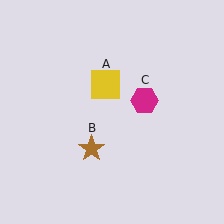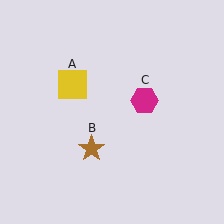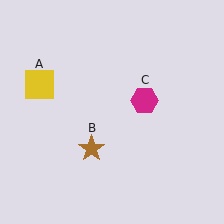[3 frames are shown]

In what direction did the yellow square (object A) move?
The yellow square (object A) moved left.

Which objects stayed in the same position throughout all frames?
Brown star (object B) and magenta hexagon (object C) remained stationary.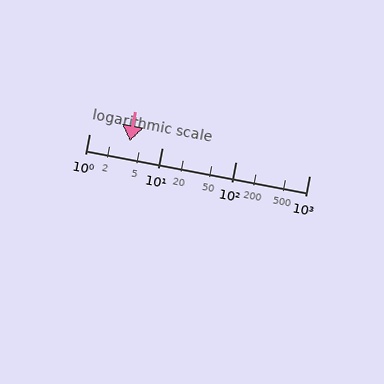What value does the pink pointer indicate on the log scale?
The pointer indicates approximately 3.6.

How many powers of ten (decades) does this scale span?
The scale spans 3 decades, from 1 to 1000.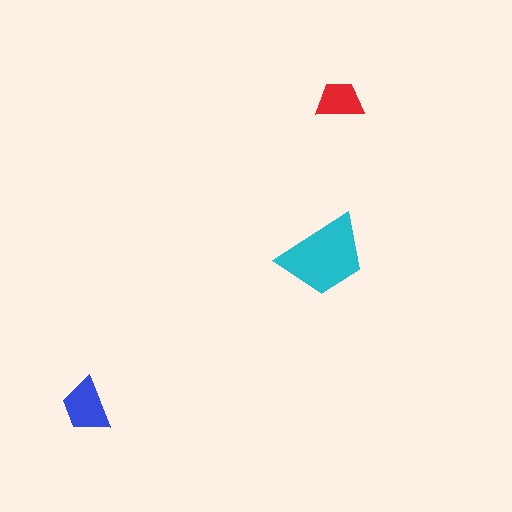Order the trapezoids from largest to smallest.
the cyan one, the blue one, the red one.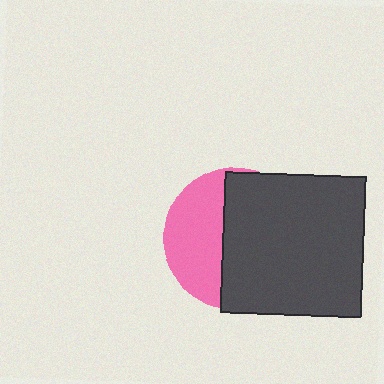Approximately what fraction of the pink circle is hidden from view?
Roughly 61% of the pink circle is hidden behind the dark gray square.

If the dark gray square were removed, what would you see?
You would see the complete pink circle.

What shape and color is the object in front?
The object in front is a dark gray square.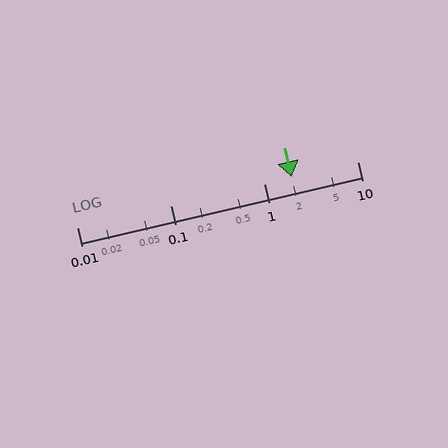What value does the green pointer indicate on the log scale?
The pointer indicates approximately 2.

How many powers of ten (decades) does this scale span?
The scale spans 3 decades, from 0.01 to 10.